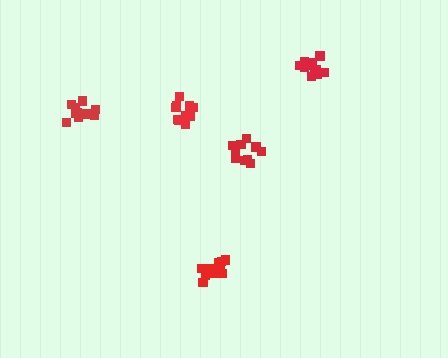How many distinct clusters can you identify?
There are 5 distinct clusters.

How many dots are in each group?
Group 1: 13 dots, Group 2: 11 dots, Group 3: 11 dots, Group 4: 11 dots, Group 5: 11 dots (57 total).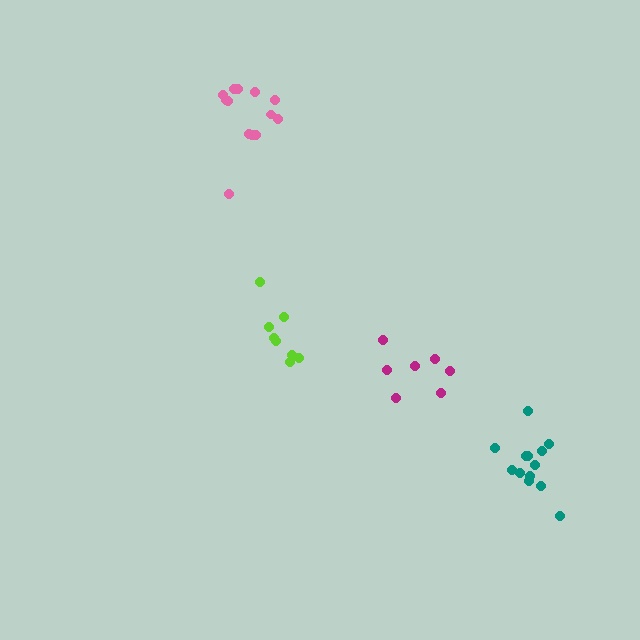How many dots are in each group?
Group 1: 8 dots, Group 2: 13 dots, Group 3: 7 dots, Group 4: 13 dots (41 total).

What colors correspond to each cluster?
The clusters are colored: lime, teal, magenta, pink.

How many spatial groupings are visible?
There are 4 spatial groupings.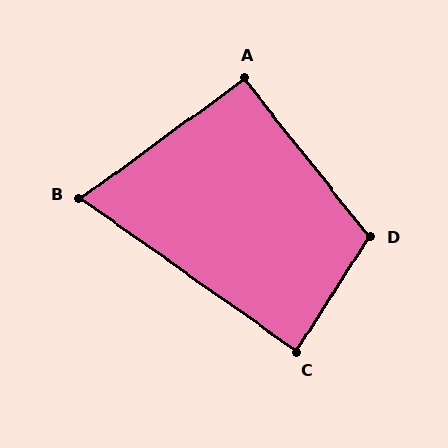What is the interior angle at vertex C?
Approximately 87 degrees (approximately right).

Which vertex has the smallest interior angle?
B, at approximately 71 degrees.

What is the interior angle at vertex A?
Approximately 93 degrees (approximately right).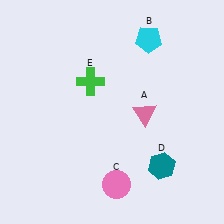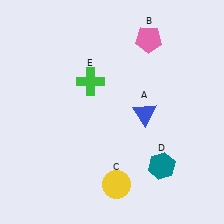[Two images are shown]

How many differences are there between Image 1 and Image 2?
There are 3 differences between the two images.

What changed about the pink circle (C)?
In Image 1, C is pink. In Image 2, it changed to yellow.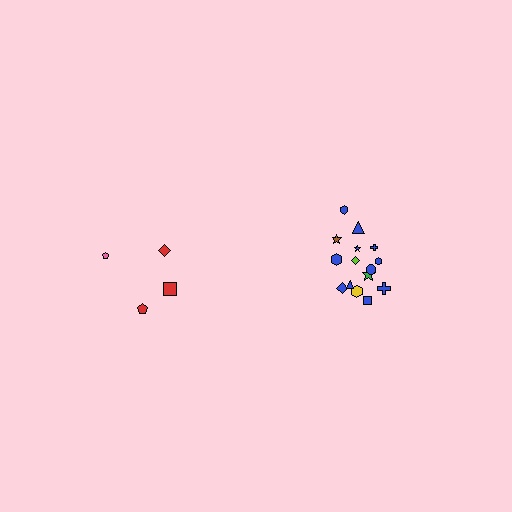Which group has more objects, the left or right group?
The right group.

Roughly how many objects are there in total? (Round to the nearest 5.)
Roughly 20 objects in total.